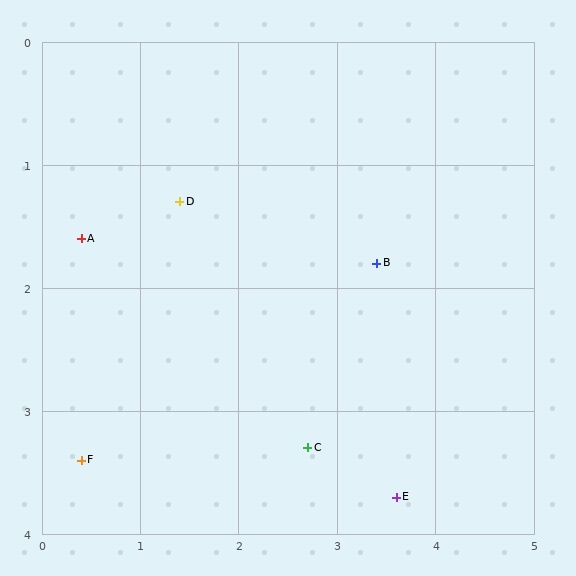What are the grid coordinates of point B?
Point B is at approximately (3.4, 1.8).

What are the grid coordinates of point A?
Point A is at approximately (0.4, 1.6).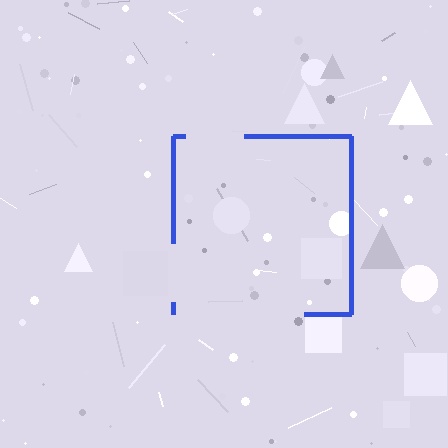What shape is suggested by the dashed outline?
The dashed outline suggests a square.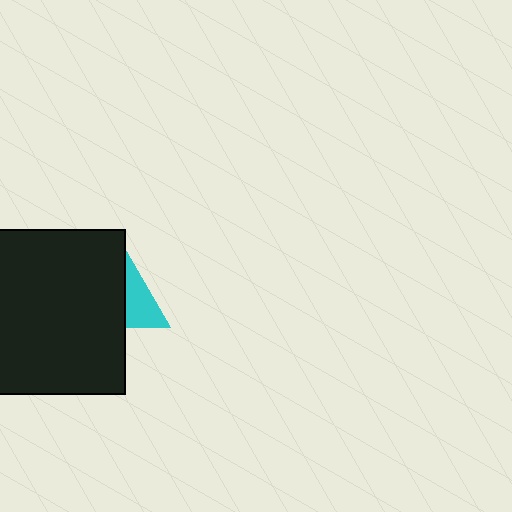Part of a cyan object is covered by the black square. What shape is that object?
It is a triangle.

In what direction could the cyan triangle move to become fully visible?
The cyan triangle could move right. That would shift it out from behind the black square entirely.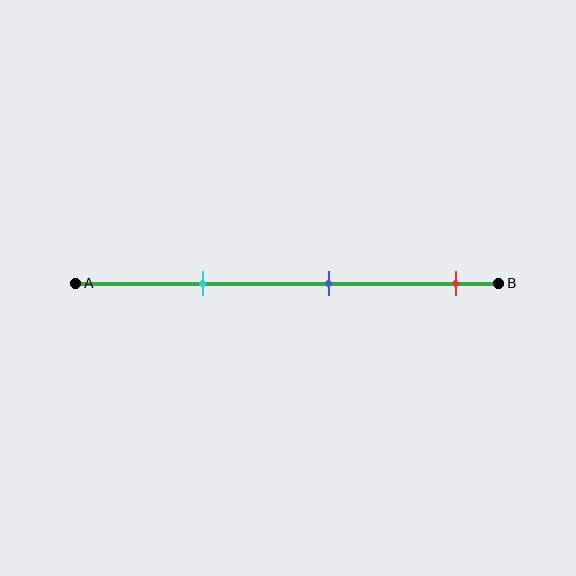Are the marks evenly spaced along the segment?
Yes, the marks are approximately evenly spaced.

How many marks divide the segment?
There are 3 marks dividing the segment.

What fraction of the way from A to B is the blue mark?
The blue mark is approximately 60% (0.6) of the way from A to B.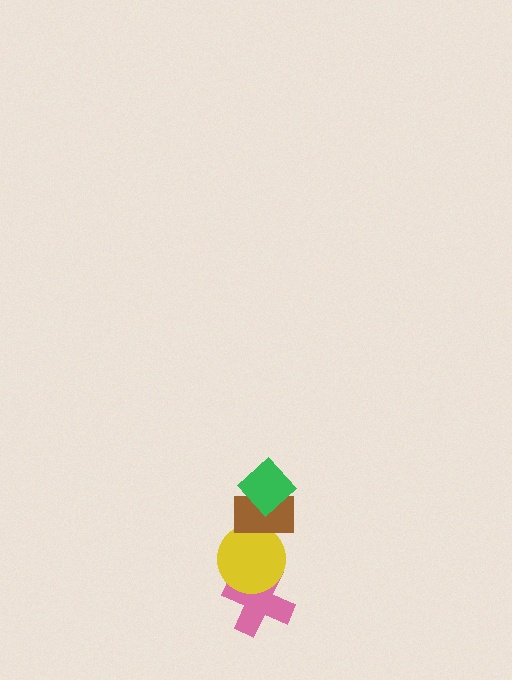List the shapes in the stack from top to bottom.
From top to bottom: the green diamond, the brown rectangle, the yellow circle, the pink cross.